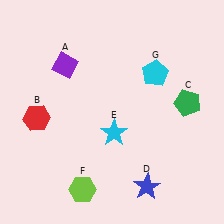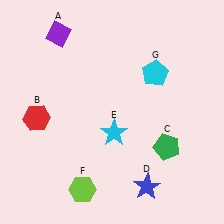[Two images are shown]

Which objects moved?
The objects that moved are: the purple diamond (A), the green pentagon (C).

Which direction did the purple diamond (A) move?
The purple diamond (A) moved up.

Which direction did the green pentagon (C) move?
The green pentagon (C) moved down.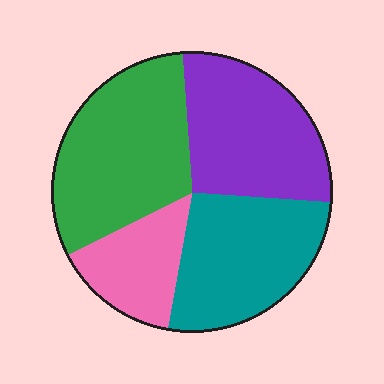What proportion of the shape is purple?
Purple covers roughly 25% of the shape.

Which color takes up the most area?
Green, at roughly 30%.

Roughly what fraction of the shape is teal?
Teal covers roughly 25% of the shape.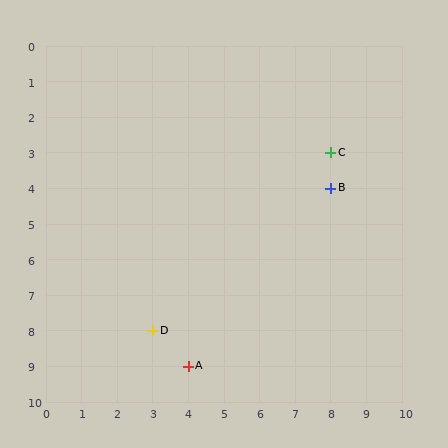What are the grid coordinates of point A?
Point A is at grid coordinates (4, 9).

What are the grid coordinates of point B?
Point B is at grid coordinates (8, 4).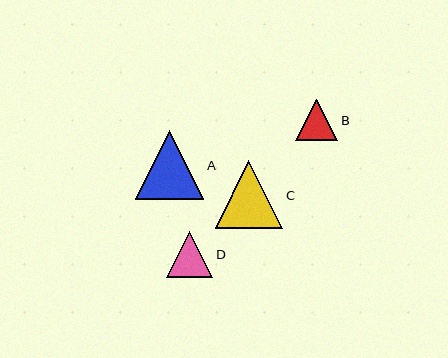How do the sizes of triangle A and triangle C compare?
Triangle A and triangle C are approximately the same size.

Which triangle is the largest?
Triangle A is the largest with a size of approximately 69 pixels.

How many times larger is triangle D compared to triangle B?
Triangle D is approximately 1.1 times the size of triangle B.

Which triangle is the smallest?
Triangle B is the smallest with a size of approximately 42 pixels.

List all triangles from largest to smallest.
From largest to smallest: A, C, D, B.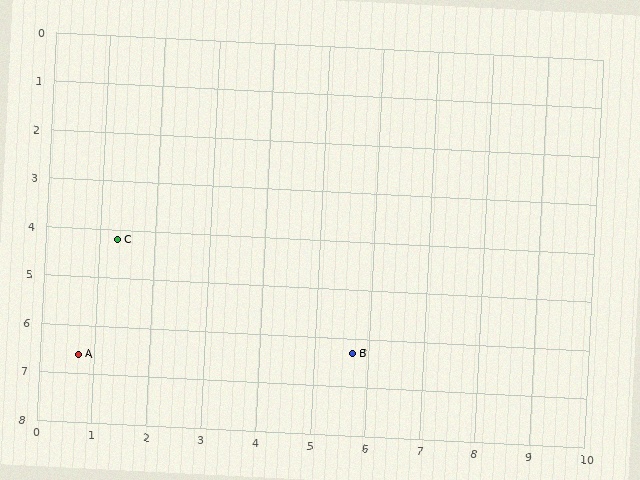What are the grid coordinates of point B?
Point B is at approximately (5.7, 6.3).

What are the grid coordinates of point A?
Point A is at approximately (0.7, 6.6).